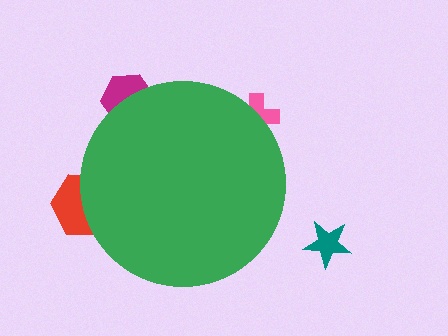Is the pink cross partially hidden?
Yes, the pink cross is partially hidden behind the green circle.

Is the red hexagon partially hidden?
Yes, the red hexagon is partially hidden behind the green circle.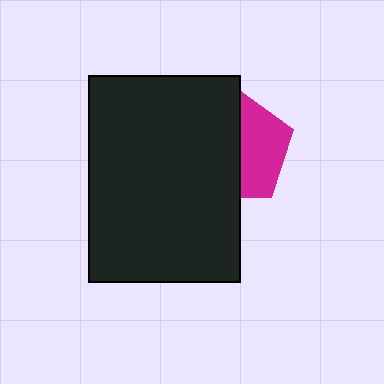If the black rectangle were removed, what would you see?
You would see the complete magenta pentagon.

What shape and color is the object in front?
The object in front is a black rectangle.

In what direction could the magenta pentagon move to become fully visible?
The magenta pentagon could move right. That would shift it out from behind the black rectangle entirely.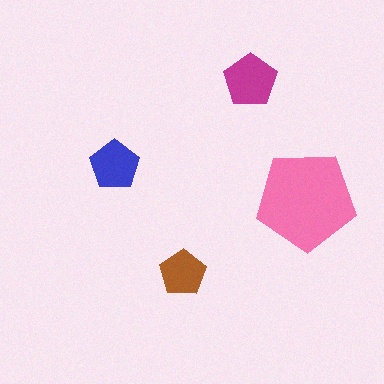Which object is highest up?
The magenta pentagon is topmost.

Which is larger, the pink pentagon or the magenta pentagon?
The pink one.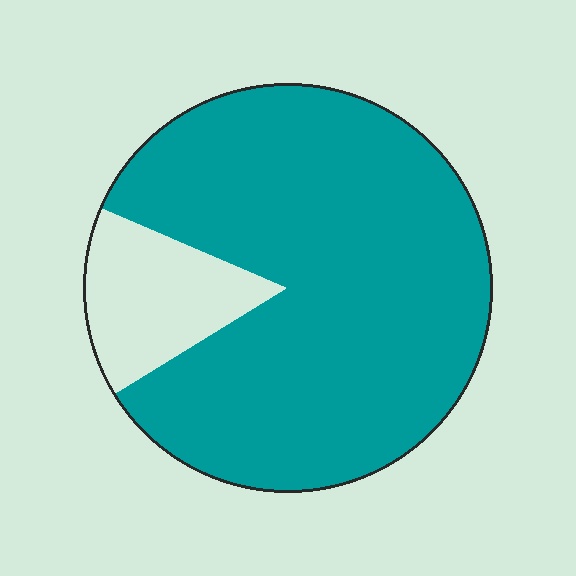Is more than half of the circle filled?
Yes.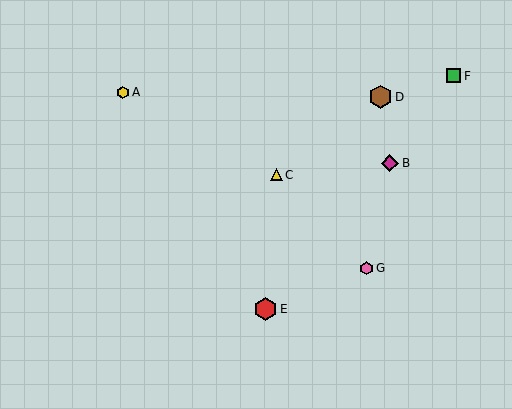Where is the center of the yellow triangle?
The center of the yellow triangle is at (276, 175).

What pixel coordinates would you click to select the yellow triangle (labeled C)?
Click at (276, 175) to select the yellow triangle C.